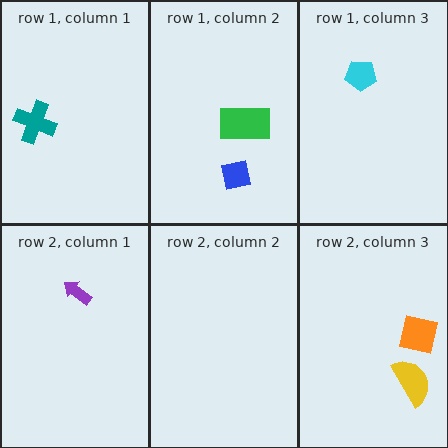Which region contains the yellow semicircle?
The row 2, column 3 region.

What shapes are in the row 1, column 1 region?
The teal cross.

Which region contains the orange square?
The row 2, column 3 region.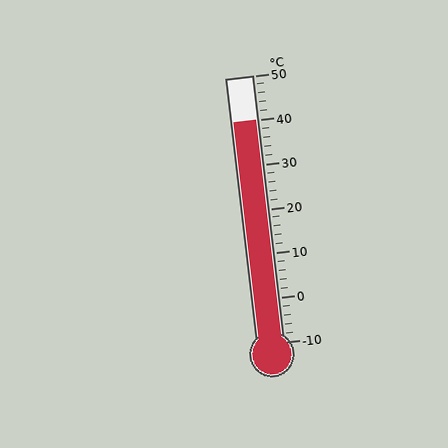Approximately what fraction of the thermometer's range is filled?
The thermometer is filled to approximately 85% of its range.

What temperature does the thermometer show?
The thermometer shows approximately 40°C.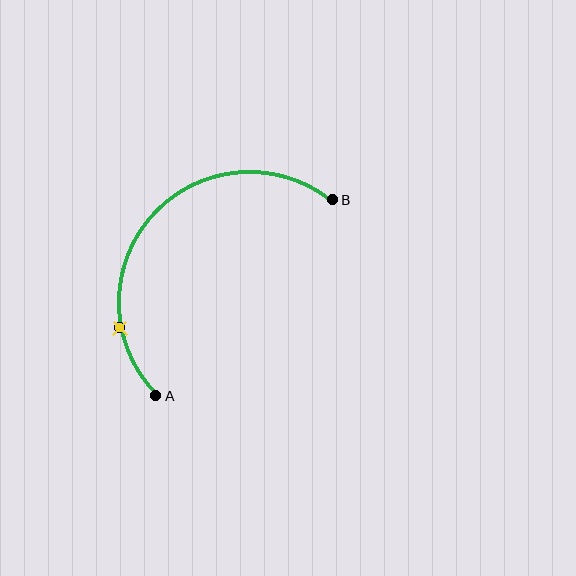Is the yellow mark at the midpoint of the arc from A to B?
No. The yellow mark lies on the arc but is closer to endpoint A. The arc midpoint would be at the point on the curve equidistant along the arc from both A and B.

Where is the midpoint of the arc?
The arc midpoint is the point on the curve farthest from the straight line joining A and B. It sits above and to the left of that line.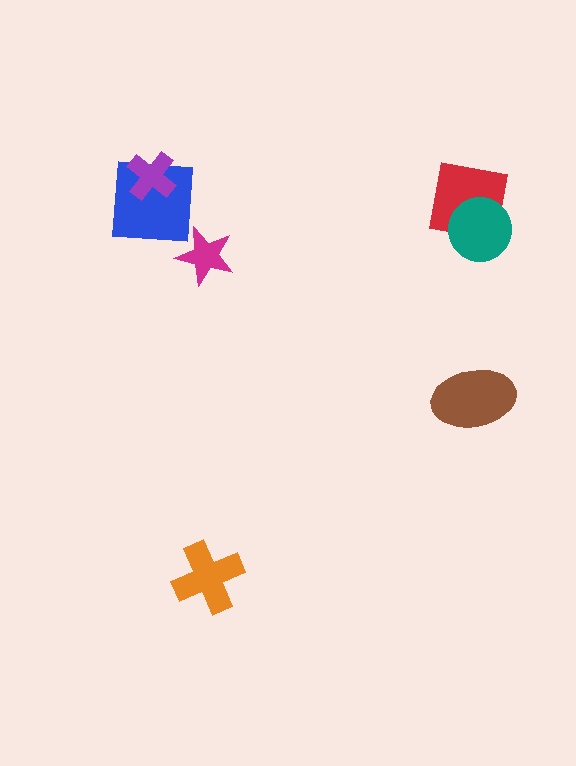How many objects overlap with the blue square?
1 object overlaps with the blue square.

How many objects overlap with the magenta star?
0 objects overlap with the magenta star.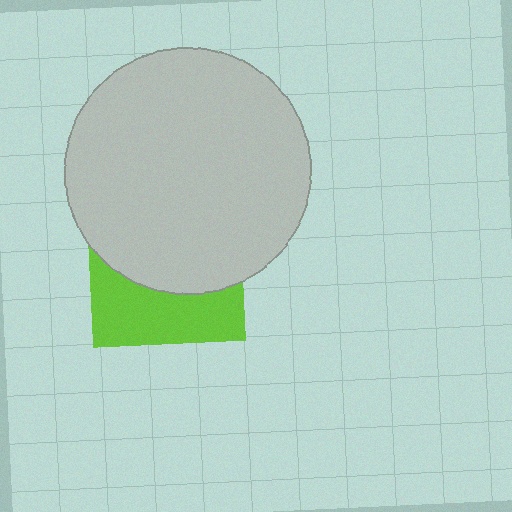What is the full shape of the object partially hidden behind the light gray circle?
The partially hidden object is a lime square.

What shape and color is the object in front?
The object in front is a light gray circle.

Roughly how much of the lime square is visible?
A small part of it is visible (roughly 39%).